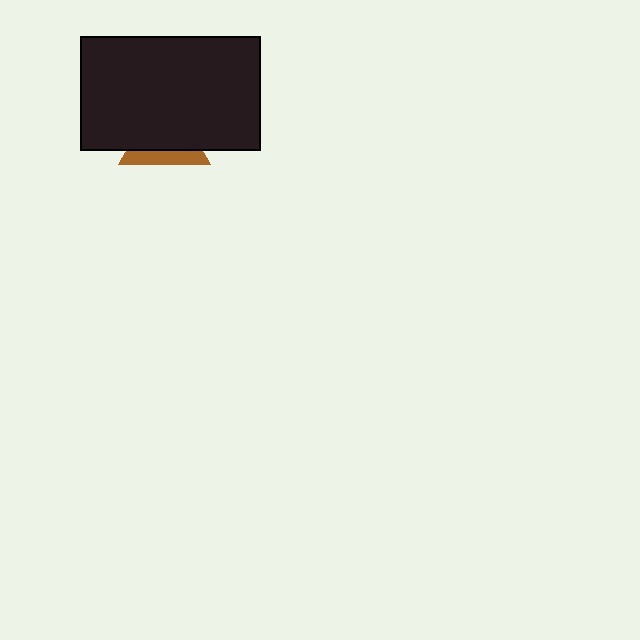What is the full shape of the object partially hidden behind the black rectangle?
The partially hidden object is a brown triangle.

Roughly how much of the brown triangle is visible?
A small part of it is visible (roughly 32%).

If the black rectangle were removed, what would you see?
You would see the complete brown triangle.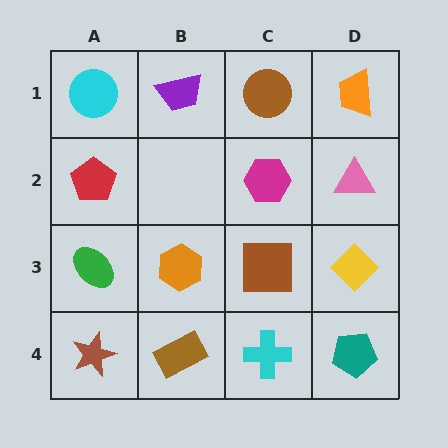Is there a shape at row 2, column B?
No, that cell is empty.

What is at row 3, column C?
A brown square.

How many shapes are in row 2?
3 shapes.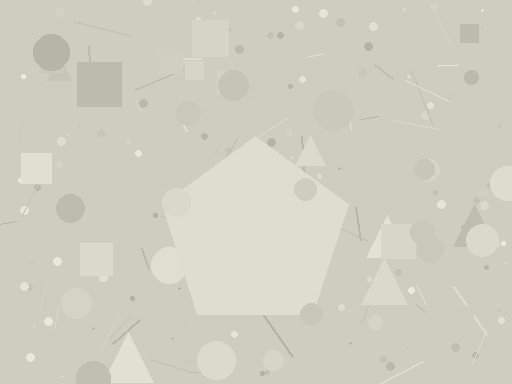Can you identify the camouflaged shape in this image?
The camouflaged shape is a pentagon.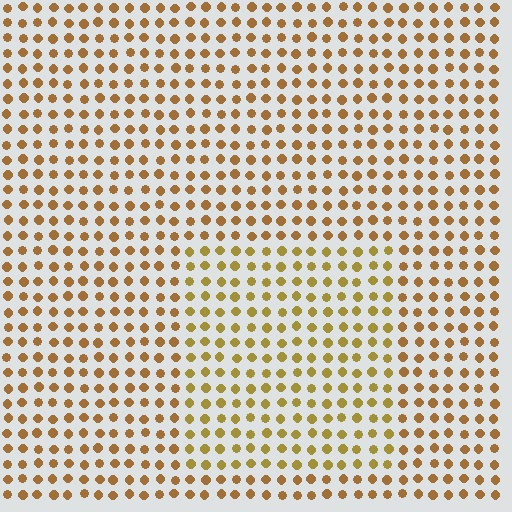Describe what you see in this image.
The image is filled with small brown elements in a uniform arrangement. A rectangle-shaped region is visible where the elements are tinted to a slightly different hue, forming a subtle color boundary.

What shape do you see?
I see a rectangle.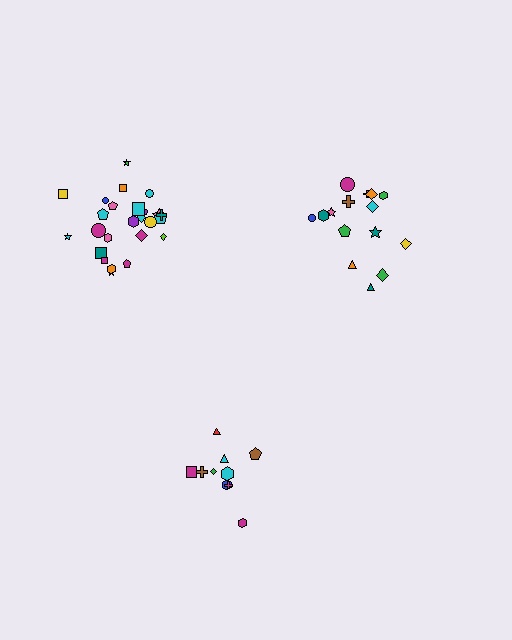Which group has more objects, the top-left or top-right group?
The top-left group.